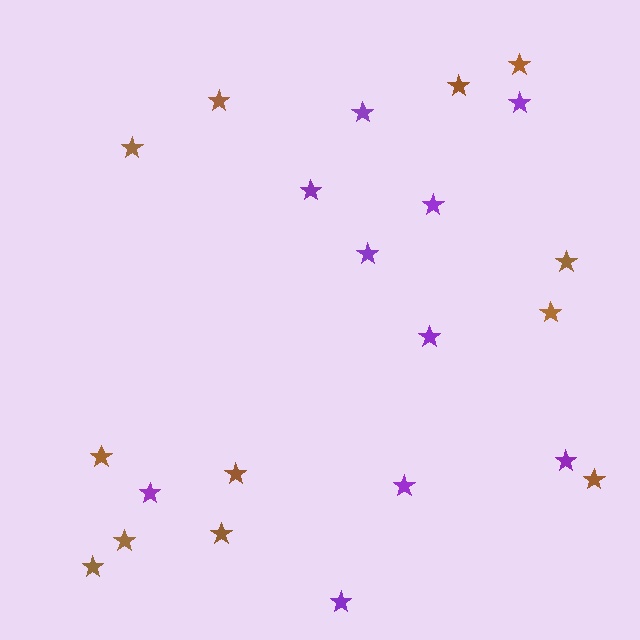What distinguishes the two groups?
There are 2 groups: one group of purple stars (10) and one group of brown stars (12).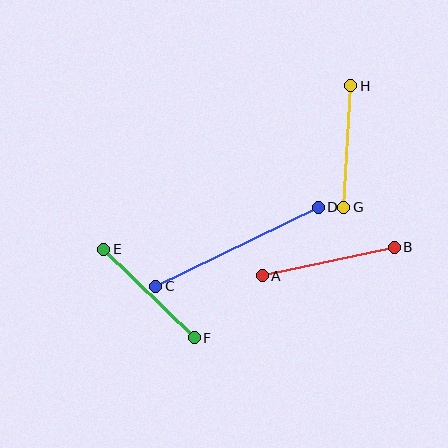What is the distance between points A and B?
The distance is approximately 135 pixels.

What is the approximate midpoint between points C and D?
The midpoint is at approximately (237, 247) pixels.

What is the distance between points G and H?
The distance is approximately 122 pixels.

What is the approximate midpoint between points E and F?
The midpoint is at approximately (149, 294) pixels.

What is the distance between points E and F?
The distance is approximately 127 pixels.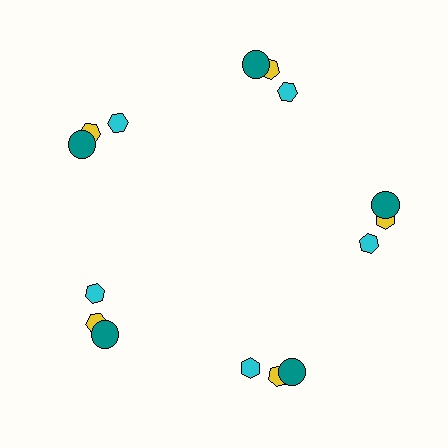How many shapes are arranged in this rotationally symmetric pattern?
There are 15 shapes, arranged in 5 groups of 3.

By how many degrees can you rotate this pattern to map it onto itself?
The pattern maps onto itself every 72 degrees of rotation.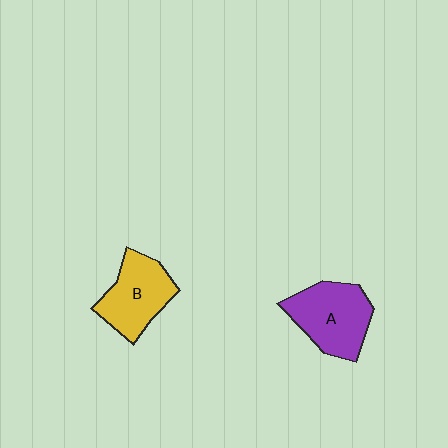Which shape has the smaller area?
Shape B (yellow).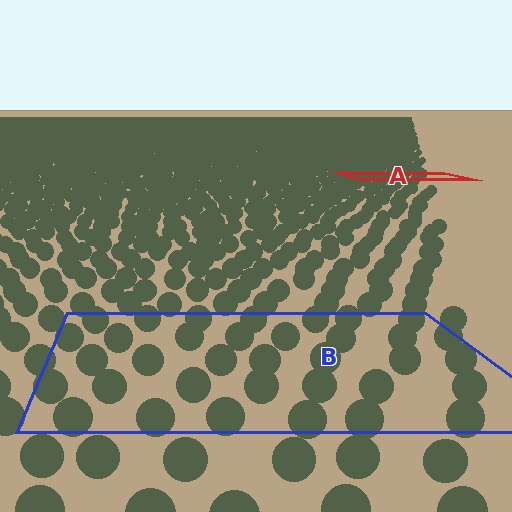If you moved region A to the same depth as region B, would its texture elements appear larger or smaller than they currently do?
They would appear larger. At a closer depth, the same texture elements are projected at a bigger on-screen size.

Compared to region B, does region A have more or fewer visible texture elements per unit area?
Region A has more texture elements per unit area — they are packed more densely because it is farther away.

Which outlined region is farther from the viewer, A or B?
Region A is farther from the viewer — the texture elements inside it appear smaller and more densely packed.